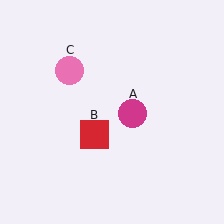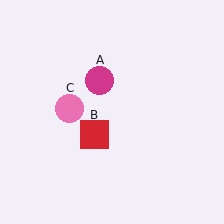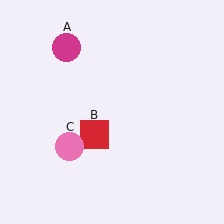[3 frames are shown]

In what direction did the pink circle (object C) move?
The pink circle (object C) moved down.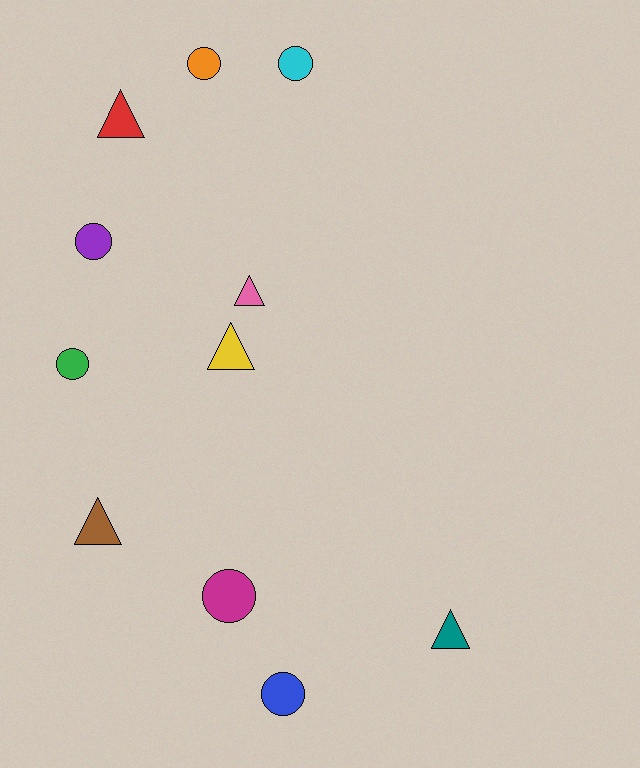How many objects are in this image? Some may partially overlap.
There are 11 objects.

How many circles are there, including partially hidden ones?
There are 6 circles.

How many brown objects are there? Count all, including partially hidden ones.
There is 1 brown object.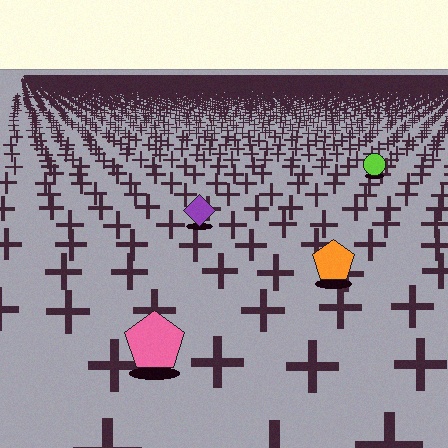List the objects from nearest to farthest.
From nearest to farthest: the pink pentagon, the orange pentagon, the purple diamond, the lime circle.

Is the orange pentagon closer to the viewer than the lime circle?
Yes. The orange pentagon is closer — you can tell from the texture gradient: the ground texture is coarser near it.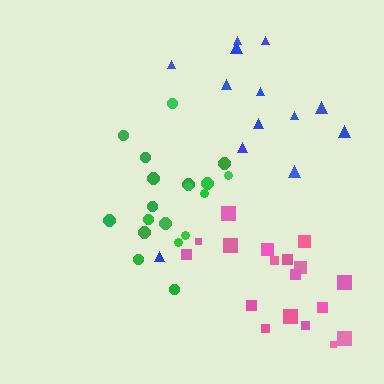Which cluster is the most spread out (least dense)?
Blue.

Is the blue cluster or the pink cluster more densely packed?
Pink.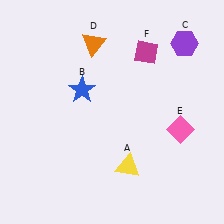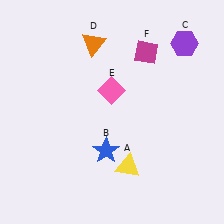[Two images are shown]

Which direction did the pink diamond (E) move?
The pink diamond (E) moved left.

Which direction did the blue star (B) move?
The blue star (B) moved down.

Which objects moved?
The objects that moved are: the blue star (B), the pink diamond (E).